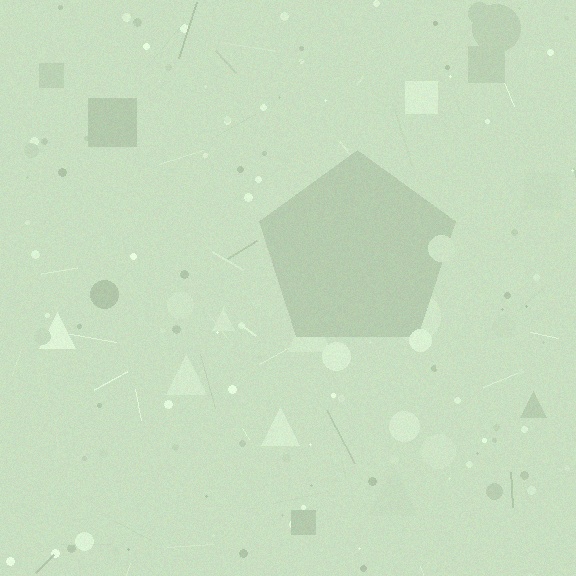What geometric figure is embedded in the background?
A pentagon is embedded in the background.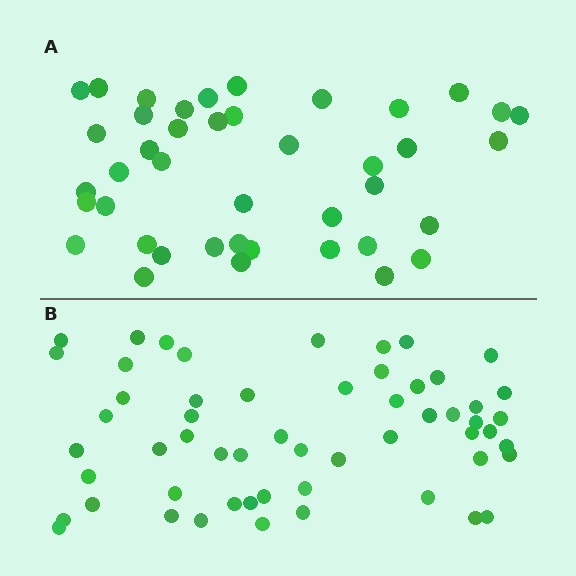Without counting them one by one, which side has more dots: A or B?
Region B (the bottom region) has more dots.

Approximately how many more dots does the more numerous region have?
Region B has approximately 15 more dots than region A.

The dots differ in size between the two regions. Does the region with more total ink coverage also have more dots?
No. Region A has more total ink coverage because its dots are larger, but region B actually contains more individual dots. Total area can be misleading — the number of items is what matters here.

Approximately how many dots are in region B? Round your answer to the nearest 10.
About 60 dots. (The exact count is 56, which rounds to 60.)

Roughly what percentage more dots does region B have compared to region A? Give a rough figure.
About 35% more.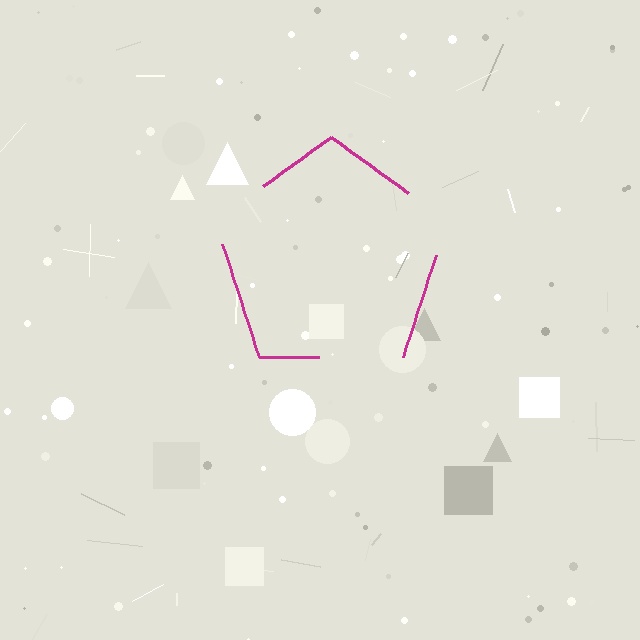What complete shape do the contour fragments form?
The contour fragments form a pentagon.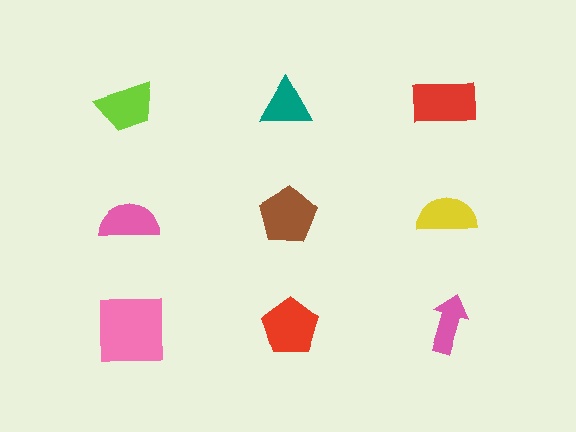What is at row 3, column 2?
A red pentagon.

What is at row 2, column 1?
A pink semicircle.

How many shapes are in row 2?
3 shapes.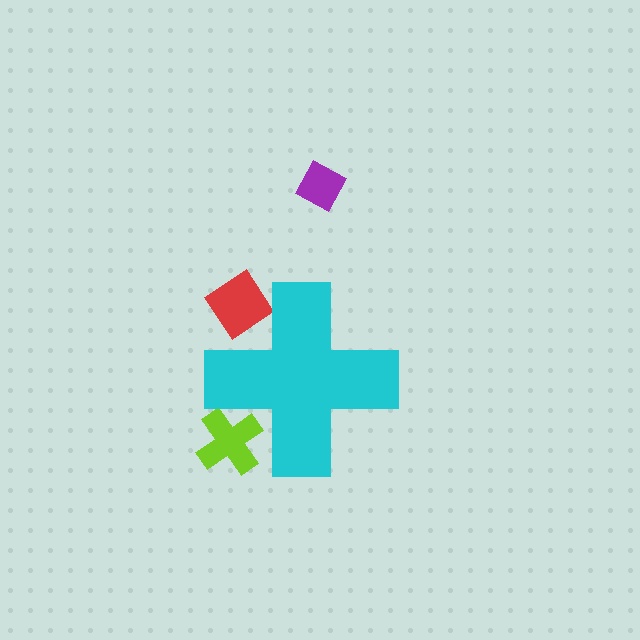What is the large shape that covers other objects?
A cyan cross.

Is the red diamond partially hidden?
Yes, the red diamond is partially hidden behind the cyan cross.